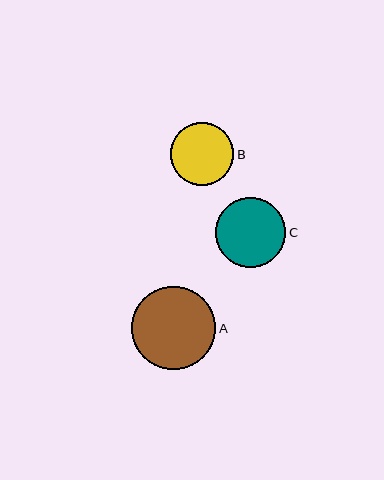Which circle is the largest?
Circle A is the largest with a size of approximately 84 pixels.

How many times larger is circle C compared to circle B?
Circle C is approximately 1.1 times the size of circle B.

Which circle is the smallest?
Circle B is the smallest with a size of approximately 64 pixels.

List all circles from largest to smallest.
From largest to smallest: A, C, B.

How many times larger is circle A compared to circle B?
Circle A is approximately 1.3 times the size of circle B.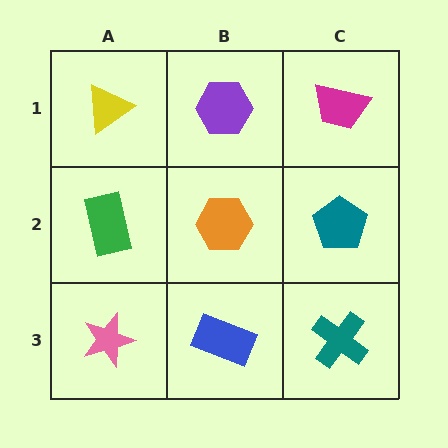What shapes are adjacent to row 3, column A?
A green rectangle (row 2, column A), a blue rectangle (row 3, column B).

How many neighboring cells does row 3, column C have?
2.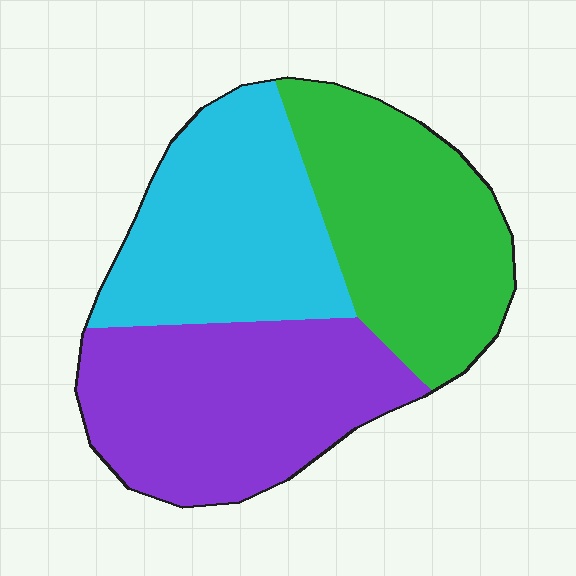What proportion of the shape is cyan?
Cyan covers about 30% of the shape.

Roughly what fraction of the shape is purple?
Purple covers about 35% of the shape.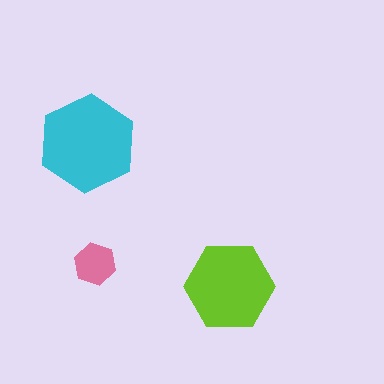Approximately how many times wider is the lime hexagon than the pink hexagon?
About 2 times wider.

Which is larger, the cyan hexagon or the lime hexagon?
The cyan one.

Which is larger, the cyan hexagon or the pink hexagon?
The cyan one.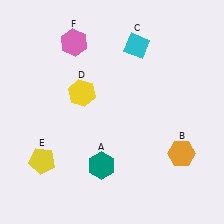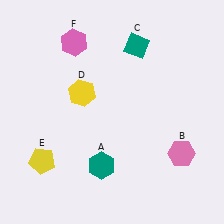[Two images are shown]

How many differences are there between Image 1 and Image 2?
There are 2 differences between the two images.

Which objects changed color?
B changed from orange to pink. C changed from cyan to teal.